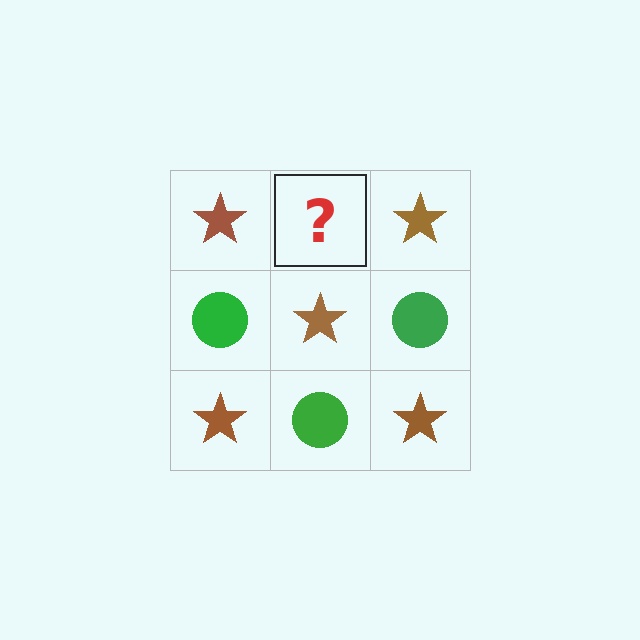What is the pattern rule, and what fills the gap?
The rule is that it alternates brown star and green circle in a checkerboard pattern. The gap should be filled with a green circle.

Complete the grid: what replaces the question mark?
The question mark should be replaced with a green circle.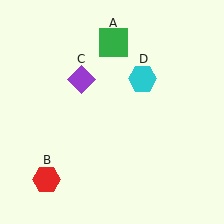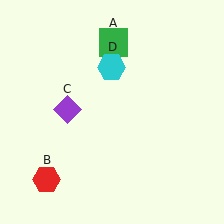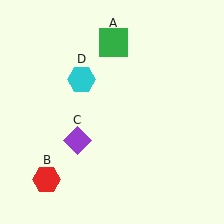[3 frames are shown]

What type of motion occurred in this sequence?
The purple diamond (object C), cyan hexagon (object D) rotated counterclockwise around the center of the scene.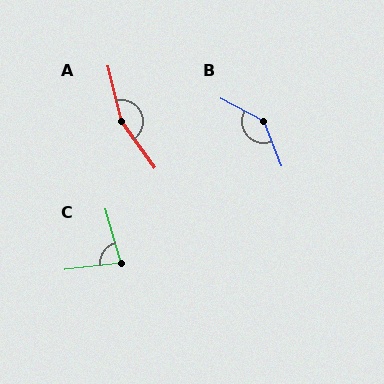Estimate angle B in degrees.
Approximately 139 degrees.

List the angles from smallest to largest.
C (81°), B (139°), A (158°).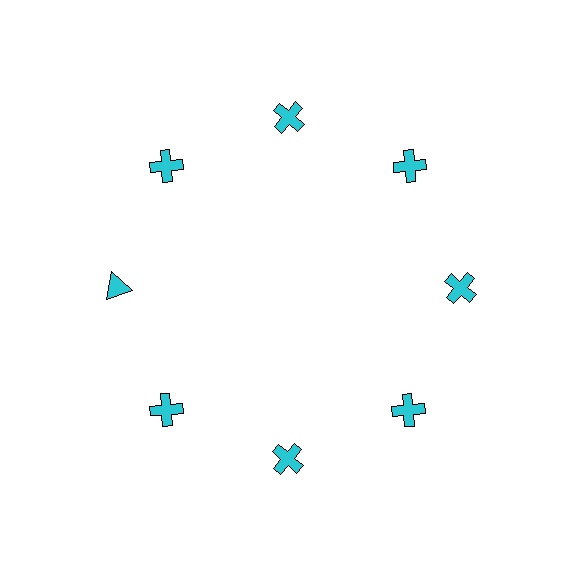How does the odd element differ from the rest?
It has a different shape: triangle instead of cross.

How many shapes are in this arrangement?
There are 8 shapes arranged in a ring pattern.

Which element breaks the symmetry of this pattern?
The cyan triangle at roughly the 9 o'clock position breaks the symmetry. All other shapes are cyan crosses.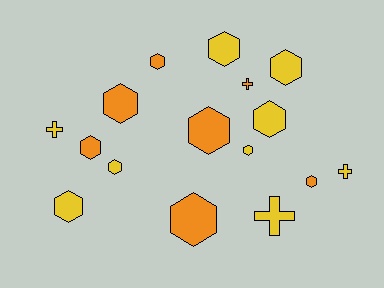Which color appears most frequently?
Yellow, with 9 objects.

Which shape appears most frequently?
Hexagon, with 12 objects.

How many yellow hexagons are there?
There are 6 yellow hexagons.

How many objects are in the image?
There are 16 objects.